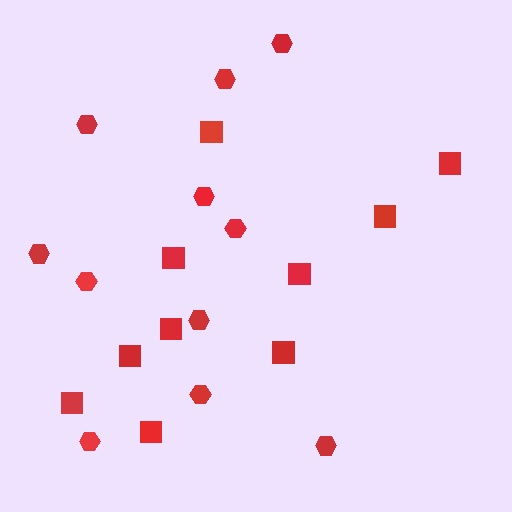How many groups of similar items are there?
There are 2 groups: one group of squares (10) and one group of hexagons (11).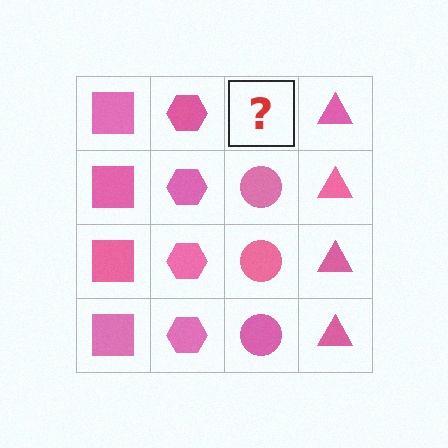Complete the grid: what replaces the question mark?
The question mark should be replaced with a pink circle.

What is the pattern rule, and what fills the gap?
The rule is that each column has a consistent shape. The gap should be filled with a pink circle.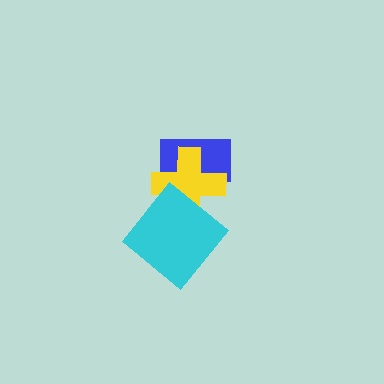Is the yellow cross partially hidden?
Yes, it is partially covered by another shape.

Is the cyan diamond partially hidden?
No, no other shape covers it.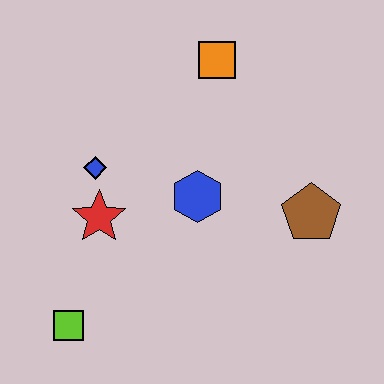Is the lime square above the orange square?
No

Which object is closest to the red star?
The blue diamond is closest to the red star.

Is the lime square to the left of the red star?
Yes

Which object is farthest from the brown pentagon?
The lime square is farthest from the brown pentagon.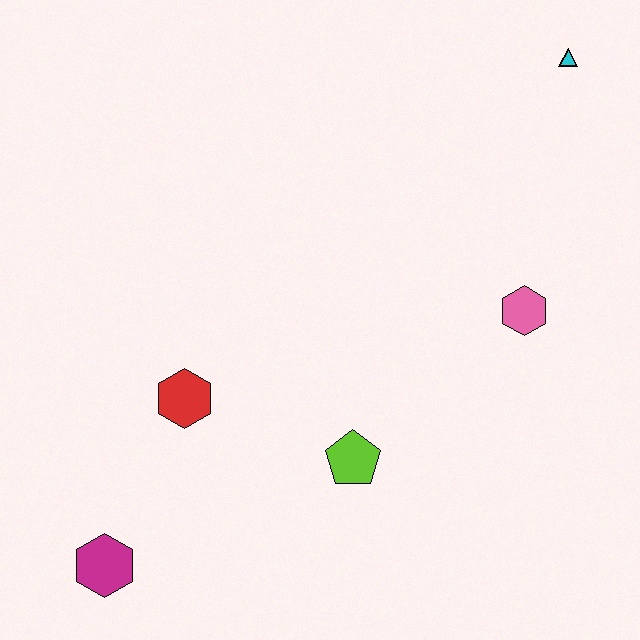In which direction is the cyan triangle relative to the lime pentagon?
The cyan triangle is above the lime pentagon.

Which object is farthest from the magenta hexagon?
The cyan triangle is farthest from the magenta hexagon.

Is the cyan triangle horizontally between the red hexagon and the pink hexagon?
No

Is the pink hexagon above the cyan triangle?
No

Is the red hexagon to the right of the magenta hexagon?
Yes